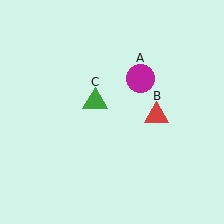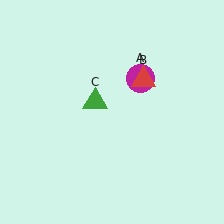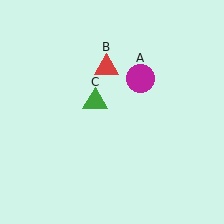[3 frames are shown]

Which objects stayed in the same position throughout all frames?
Magenta circle (object A) and green triangle (object C) remained stationary.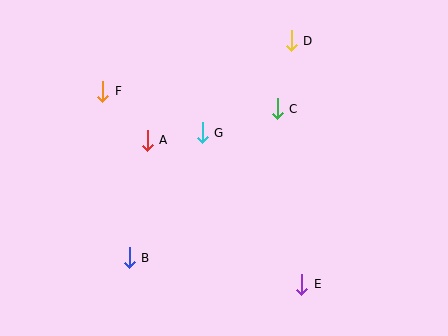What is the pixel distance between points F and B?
The distance between F and B is 168 pixels.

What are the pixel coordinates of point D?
Point D is at (291, 41).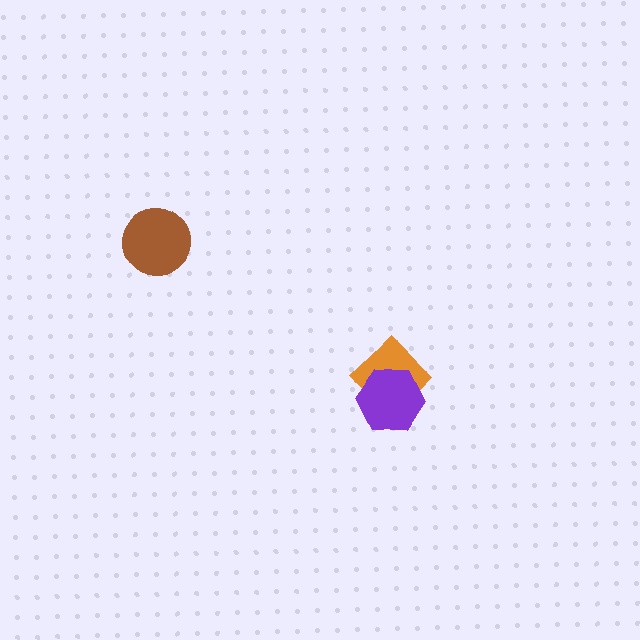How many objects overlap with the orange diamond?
1 object overlaps with the orange diamond.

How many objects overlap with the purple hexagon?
1 object overlaps with the purple hexagon.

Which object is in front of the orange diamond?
The purple hexagon is in front of the orange diamond.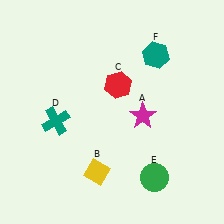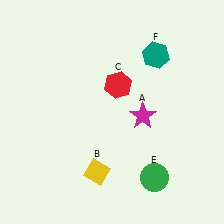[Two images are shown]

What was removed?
The teal cross (D) was removed in Image 2.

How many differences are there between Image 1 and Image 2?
There is 1 difference between the two images.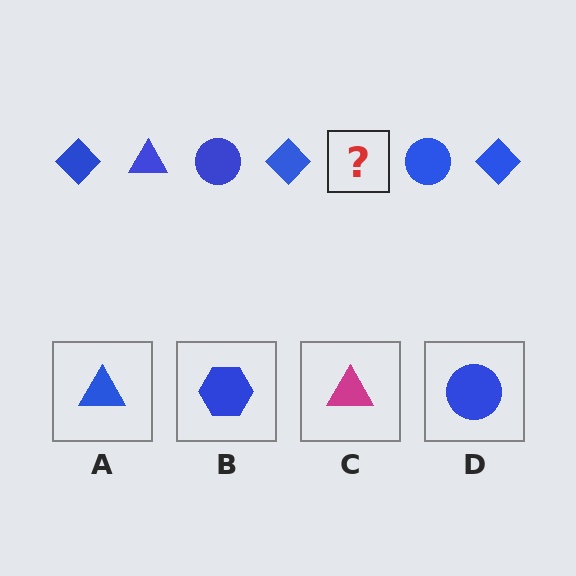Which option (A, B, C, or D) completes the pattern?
A.